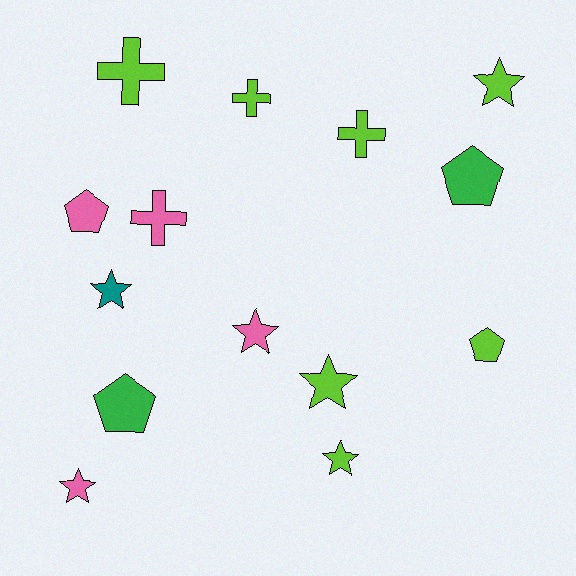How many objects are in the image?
There are 14 objects.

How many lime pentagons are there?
There is 1 lime pentagon.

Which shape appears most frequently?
Star, with 6 objects.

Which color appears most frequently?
Lime, with 7 objects.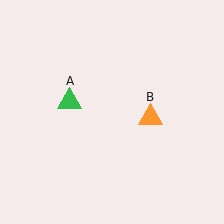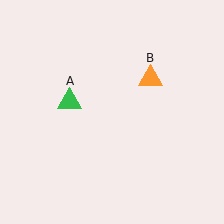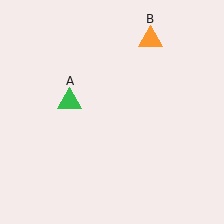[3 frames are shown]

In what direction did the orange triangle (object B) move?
The orange triangle (object B) moved up.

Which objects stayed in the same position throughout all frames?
Green triangle (object A) remained stationary.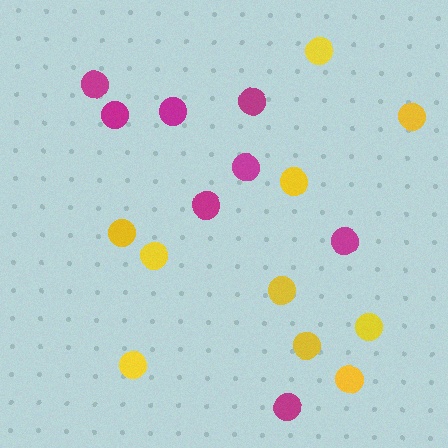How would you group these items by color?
There are 2 groups: one group of yellow circles (10) and one group of magenta circles (8).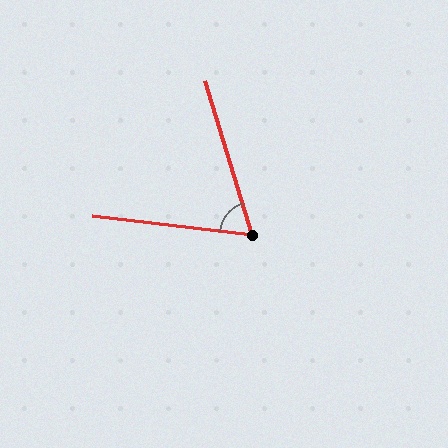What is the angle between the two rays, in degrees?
Approximately 66 degrees.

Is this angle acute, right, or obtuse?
It is acute.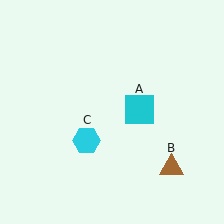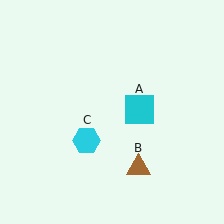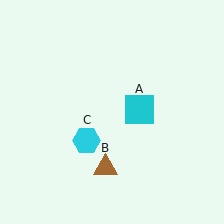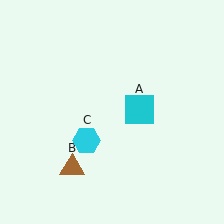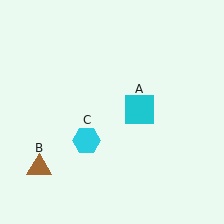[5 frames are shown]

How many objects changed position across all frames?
1 object changed position: brown triangle (object B).